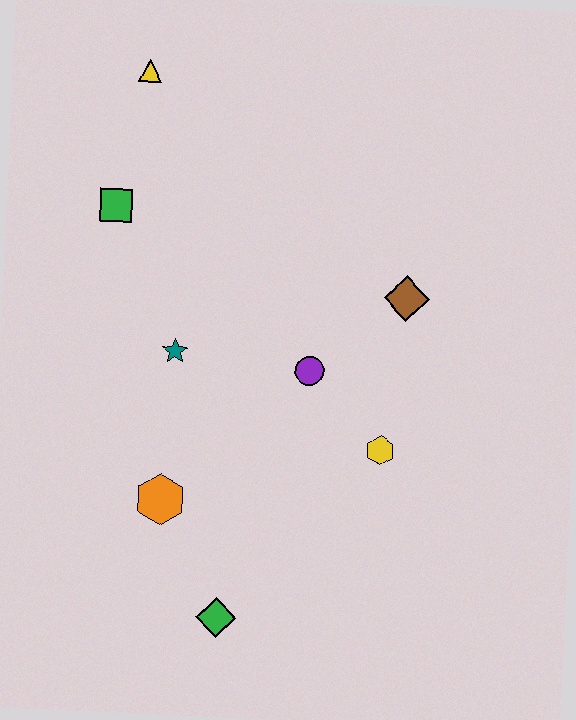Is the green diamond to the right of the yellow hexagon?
No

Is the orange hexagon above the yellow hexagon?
No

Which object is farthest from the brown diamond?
The green diamond is farthest from the brown diamond.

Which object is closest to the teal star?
The purple circle is closest to the teal star.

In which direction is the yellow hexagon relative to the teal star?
The yellow hexagon is to the right of the teal star.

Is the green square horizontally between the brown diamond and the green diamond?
No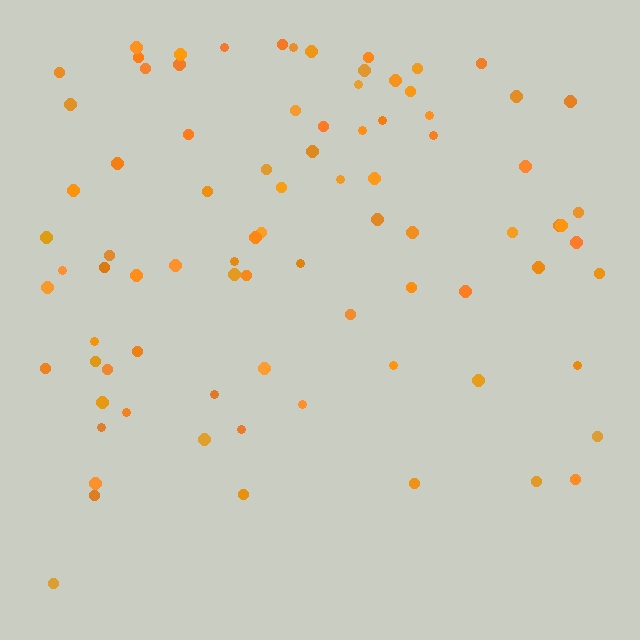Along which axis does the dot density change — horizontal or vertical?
Vertical.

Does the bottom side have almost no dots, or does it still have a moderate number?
Still a moderate number, just noticeably fewer than the top.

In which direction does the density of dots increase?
From bottom to top, with the top side densest.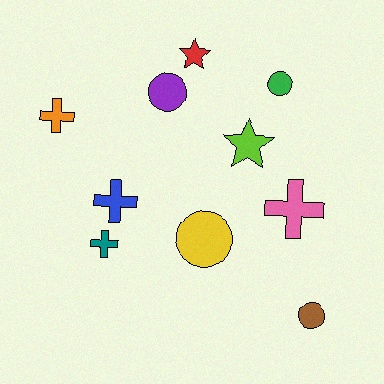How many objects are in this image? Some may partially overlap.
There are 10 objects.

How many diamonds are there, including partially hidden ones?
There are no diamonds.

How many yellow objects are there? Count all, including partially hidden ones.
There is 1 yellow object.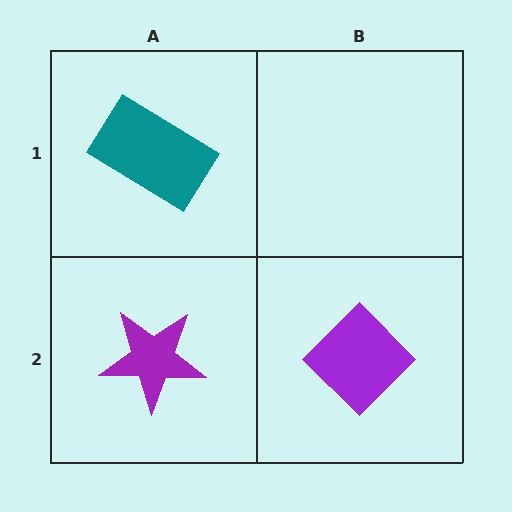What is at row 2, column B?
A purple diamond.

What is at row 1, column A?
A teal rectangle.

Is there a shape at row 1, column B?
No, that cell is empty.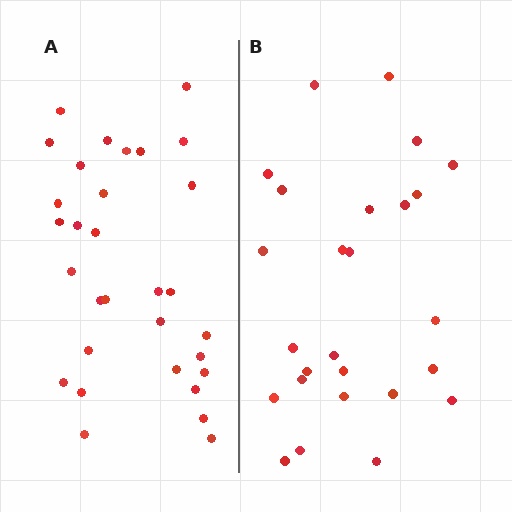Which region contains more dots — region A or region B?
Region A (the left region) has more dots.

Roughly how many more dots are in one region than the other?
Region A has about 5 more dots than region B.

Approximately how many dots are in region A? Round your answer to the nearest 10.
About 30 dots. (The exact count is 31, which rounds to 30.)